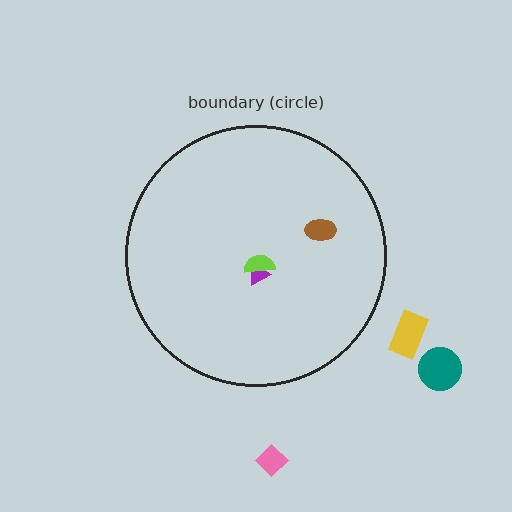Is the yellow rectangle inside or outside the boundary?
Outside.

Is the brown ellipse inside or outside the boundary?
Inside.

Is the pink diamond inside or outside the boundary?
Outside.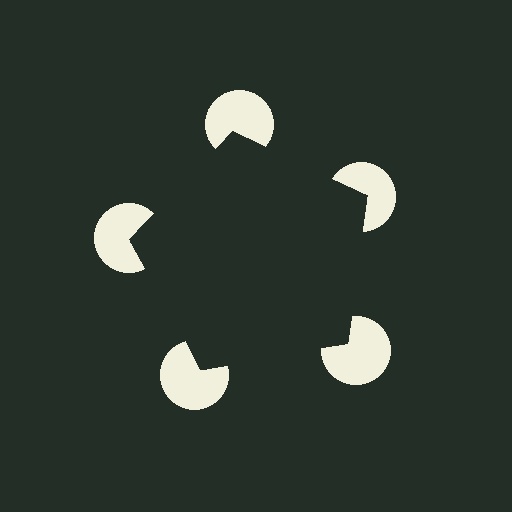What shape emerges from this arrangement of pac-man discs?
An illusory pentagon — its edges are inferred from the aligned wedge cuts in the pac-man discs, not physically drawn.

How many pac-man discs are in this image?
There are 5 — one at each vertex of the illusory pentagon.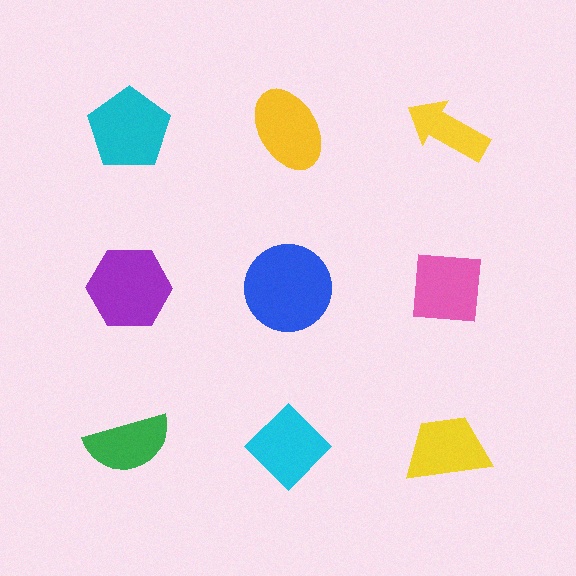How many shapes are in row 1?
3 shapes.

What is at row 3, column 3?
A yellow trapezoid.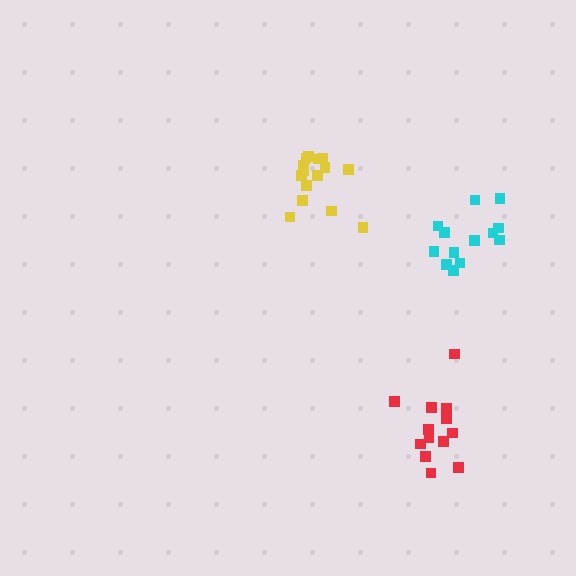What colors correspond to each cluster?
The clusters are colored: yellow, cyan, red.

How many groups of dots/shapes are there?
There are 3 groups.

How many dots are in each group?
Group 1: 15 dots, Group 2: 13 dots, Group 3: 14 dots (42 total).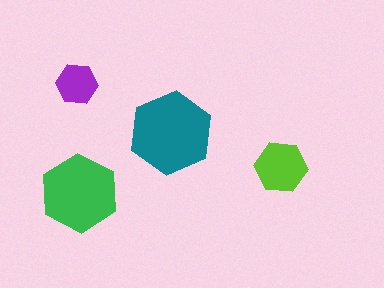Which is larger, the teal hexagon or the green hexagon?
The teal one.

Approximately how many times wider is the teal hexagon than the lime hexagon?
About 1.5 times wider.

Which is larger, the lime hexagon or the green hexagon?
The green one.